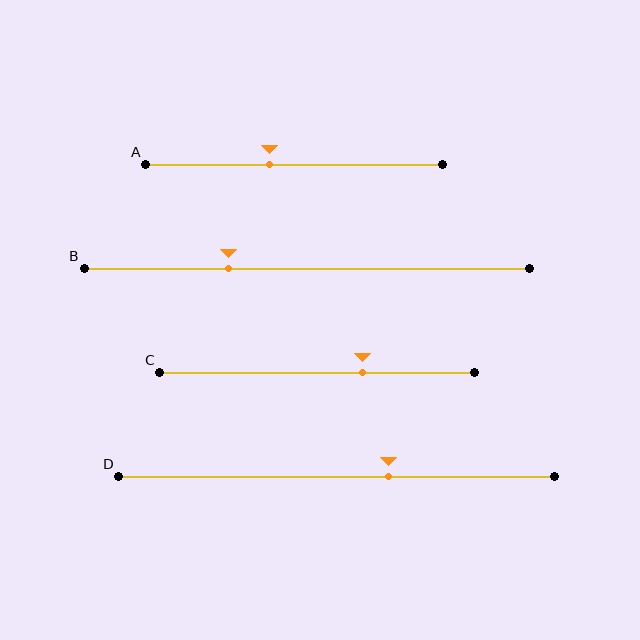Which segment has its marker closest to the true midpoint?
Segment A has its marker closest to the true midpoint.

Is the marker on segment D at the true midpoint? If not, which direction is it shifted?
No, the marker on segment D is shifted to the right by about 12% of the segment length.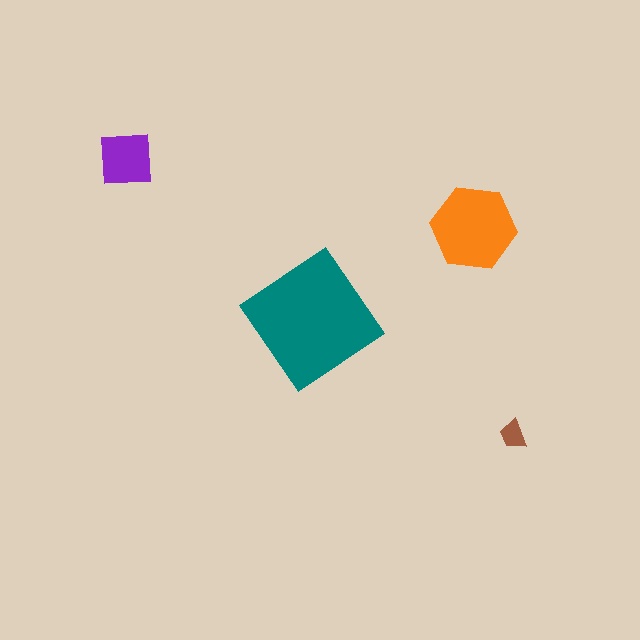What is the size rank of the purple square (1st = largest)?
3rd.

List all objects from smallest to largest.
The brown trapezoid, the purple square, the orange hexagon, the teal diamond.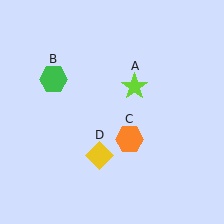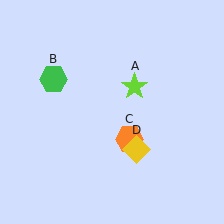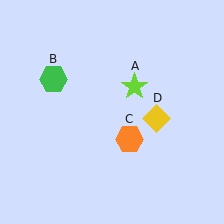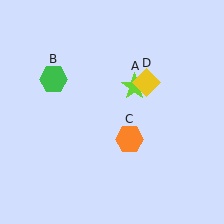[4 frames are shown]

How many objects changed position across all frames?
1 object changed position: yellow diamond (object D).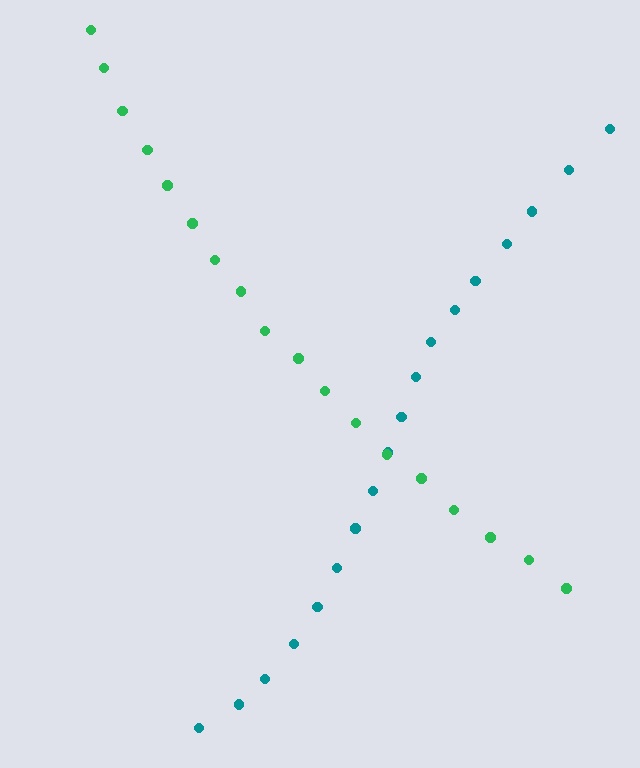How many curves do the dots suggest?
There are 2 distinct paths.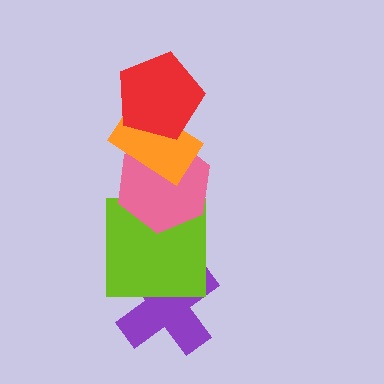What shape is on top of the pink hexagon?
The orange rectangle is on top of the pink hexagon.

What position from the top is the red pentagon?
The red pentagon is 1st from the top.